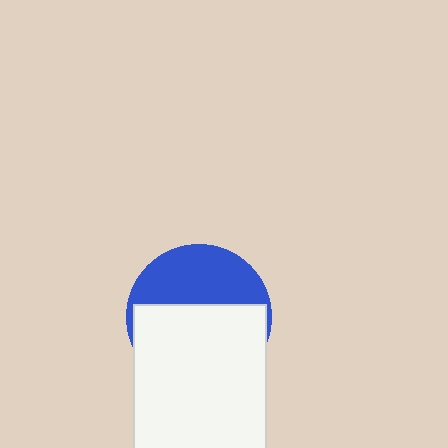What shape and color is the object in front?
The object in front is a white rectangle.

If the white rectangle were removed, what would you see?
You would see the complete blue circle.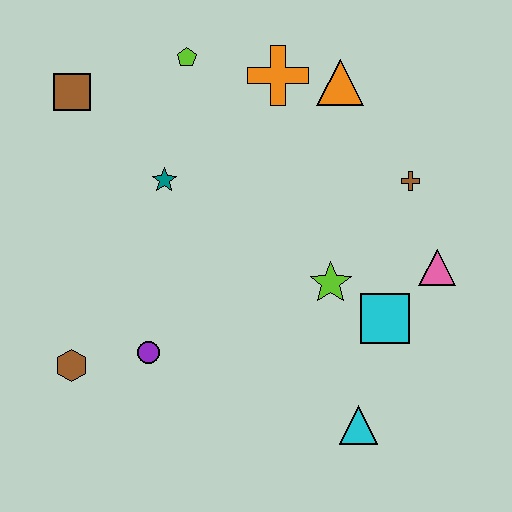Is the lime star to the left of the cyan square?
Yes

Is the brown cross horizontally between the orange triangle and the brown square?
No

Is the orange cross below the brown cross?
No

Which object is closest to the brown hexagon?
The purple circle is closest to the brown hexagon.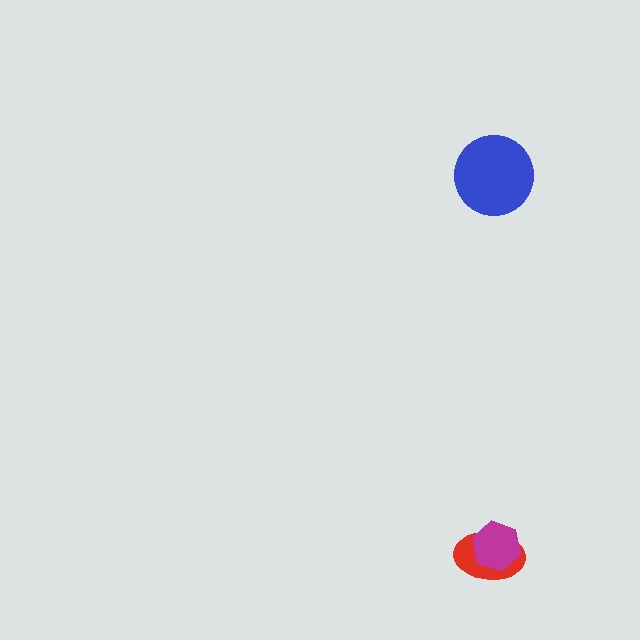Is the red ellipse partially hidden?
Yes, it is partially covered by another shape.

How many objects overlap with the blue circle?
0 objects overlap with the blue circle.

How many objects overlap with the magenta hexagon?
1 object overlaps with the magenta hexagon.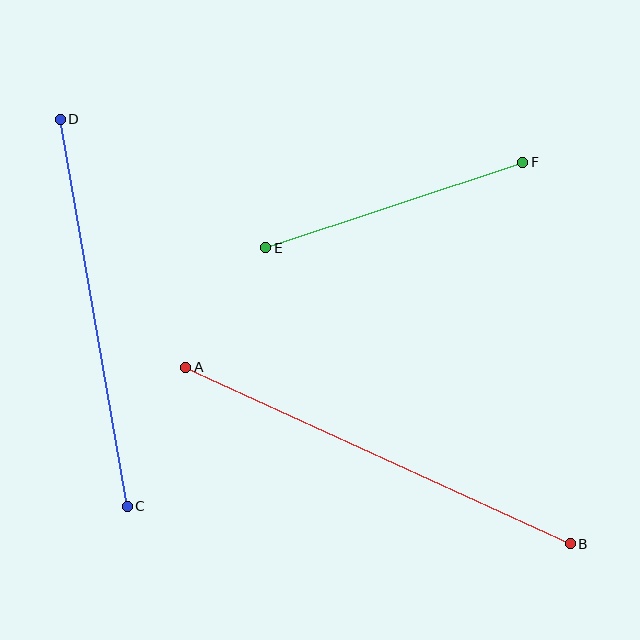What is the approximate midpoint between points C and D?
The midpoint is at approximately (94, 313) pixels.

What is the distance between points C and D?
The distance is approximately 393 pixels.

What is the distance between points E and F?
The distance is approximately 271 pixels.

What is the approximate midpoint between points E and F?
The midpoint is at approximately (394, 205) pixels.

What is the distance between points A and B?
The distance is approximately 423 pixels.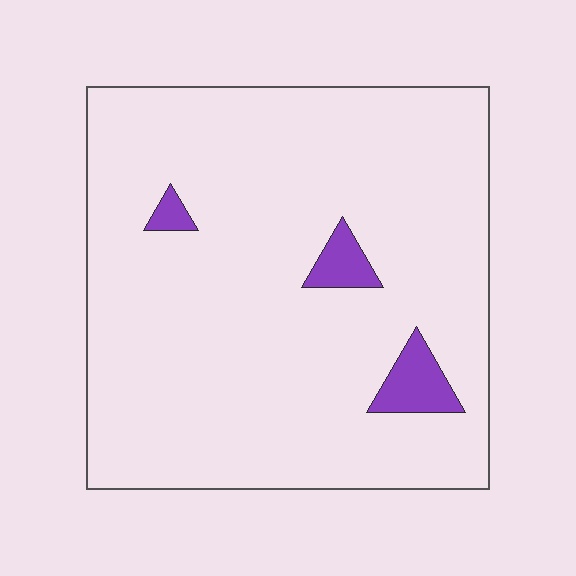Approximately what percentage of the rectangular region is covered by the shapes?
Approximately 5%.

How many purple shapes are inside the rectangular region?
3.